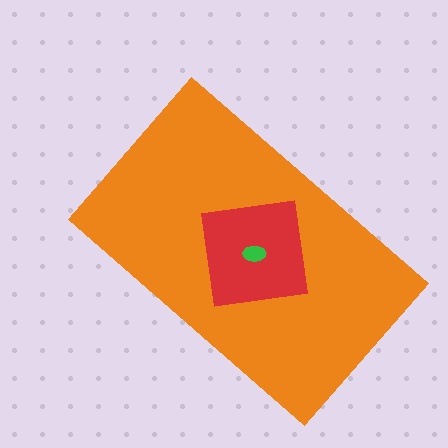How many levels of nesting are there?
3.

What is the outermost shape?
The orange rectangle.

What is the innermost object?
The green ellipse.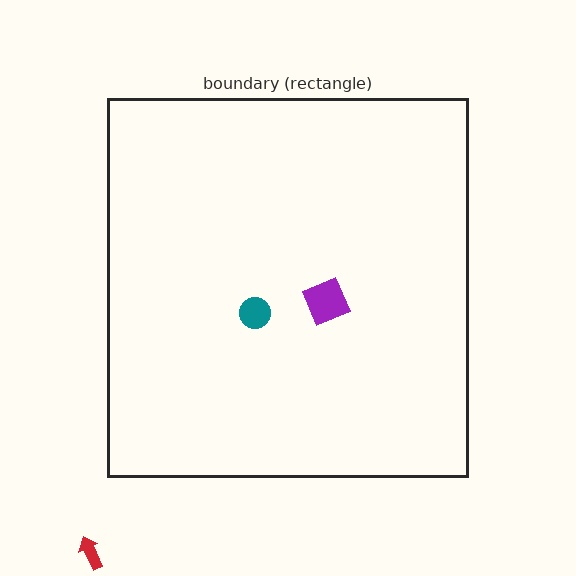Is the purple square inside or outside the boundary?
Inside.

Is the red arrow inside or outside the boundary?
Outside.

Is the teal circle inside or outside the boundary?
Inside.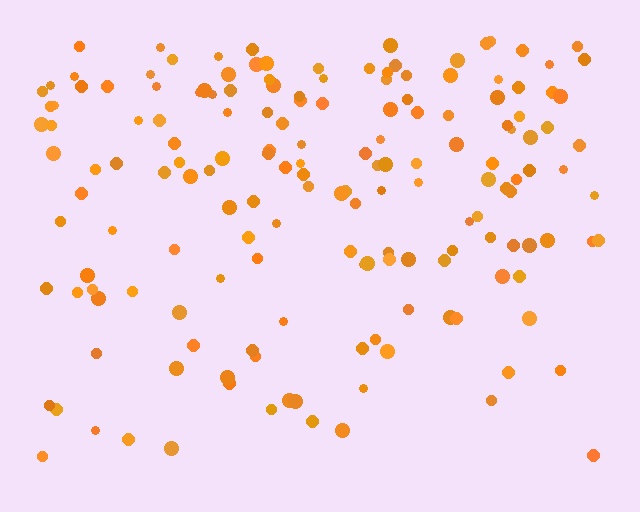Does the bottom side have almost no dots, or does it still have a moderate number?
Still a moderate number, just noticeably fewer than the top.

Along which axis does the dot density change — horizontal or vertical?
Vertical.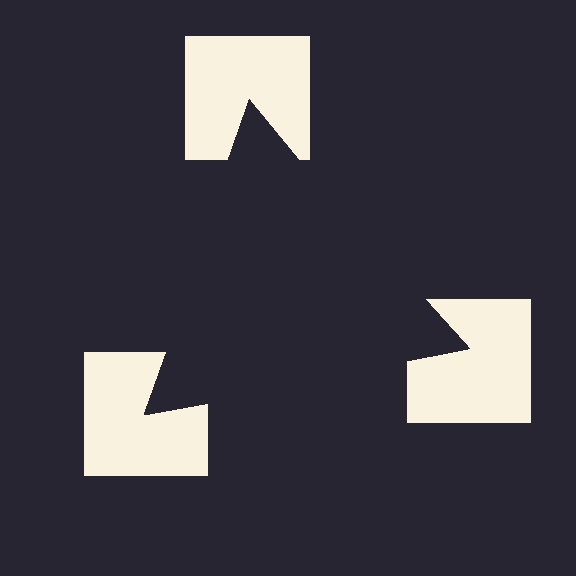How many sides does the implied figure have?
3 sides.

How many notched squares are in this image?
There are 3 — one at each vertex of the illusory triangle.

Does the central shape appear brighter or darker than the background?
It typically appears slightly darker than the background, even though no actual brightness change is drawn.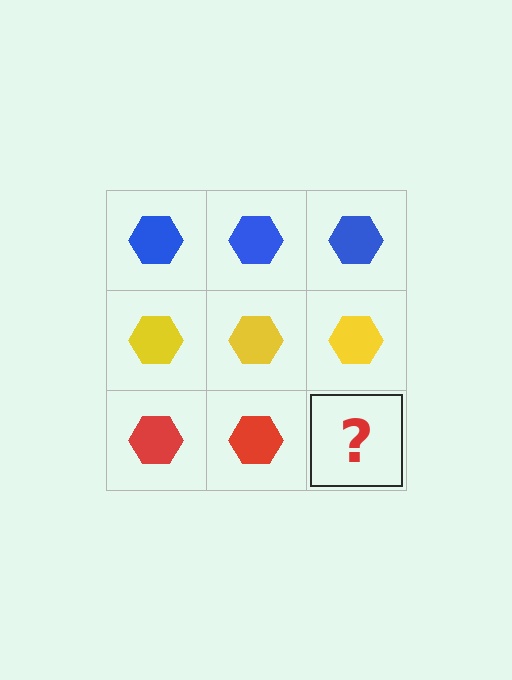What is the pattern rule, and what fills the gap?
The rule is that each row has a consistent color. The gap should be filled with a red hexagon.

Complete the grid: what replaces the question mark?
The question mark should be replaced with a red hexagon.